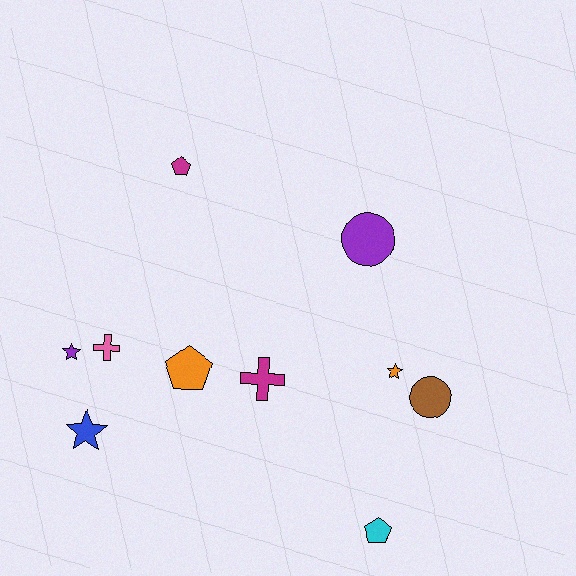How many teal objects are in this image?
There are no teal objects.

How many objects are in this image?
There are 10 objects.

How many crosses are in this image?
There are 2 crosses.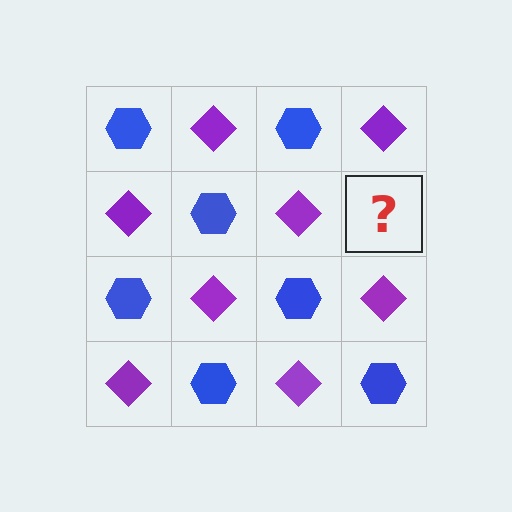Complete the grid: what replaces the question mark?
The question mark should be replaced with a blue hexagon.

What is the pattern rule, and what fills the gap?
The rule is that it alternates blue hexagon and purple diamond in a checkerboard pattern. The gap should be filled with a blue hexagon.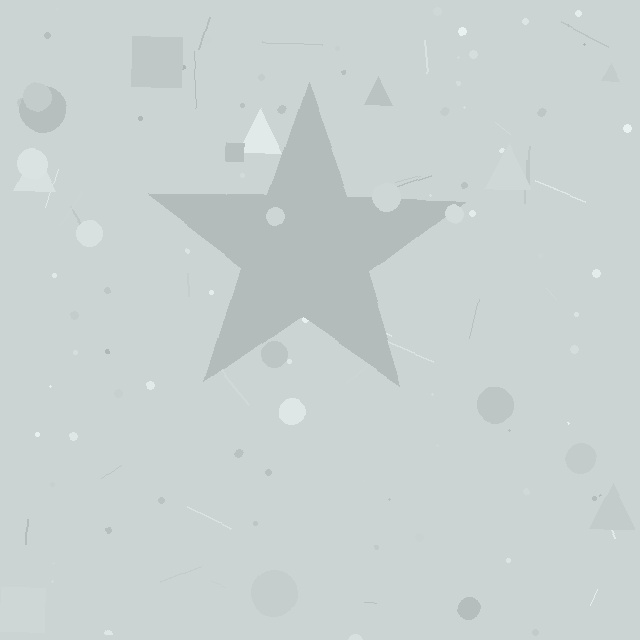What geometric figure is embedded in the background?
A star is embedded in the background.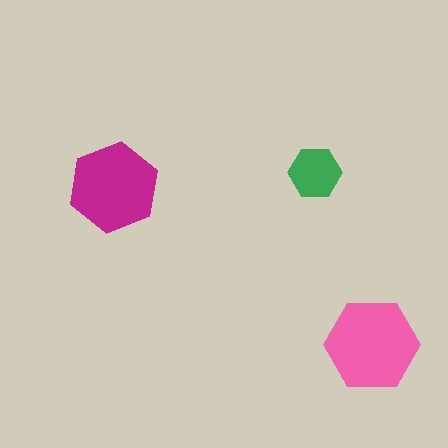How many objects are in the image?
There are 3 objects in the image.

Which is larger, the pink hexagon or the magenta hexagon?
The pink one.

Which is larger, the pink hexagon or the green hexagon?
The pink one.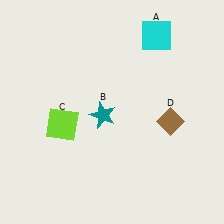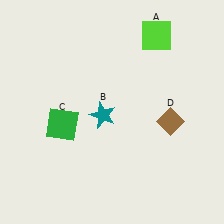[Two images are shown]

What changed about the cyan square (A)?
In Image 1, A is cyan. In Image 2, it changed to lime.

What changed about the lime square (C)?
In Image 1, C is lime. In Image 2, it changed to green.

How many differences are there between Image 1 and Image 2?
There are 2 differences between the two images.